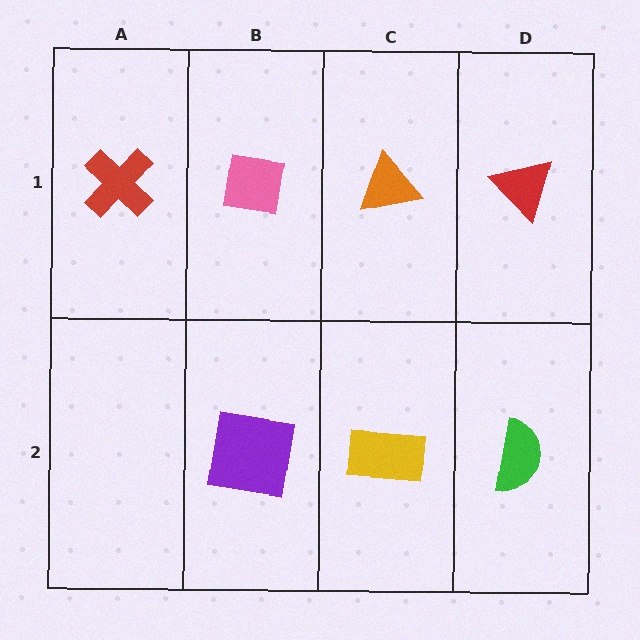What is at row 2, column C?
A yellow rectangle.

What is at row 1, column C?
An orange triangle.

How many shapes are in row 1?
4 shapes.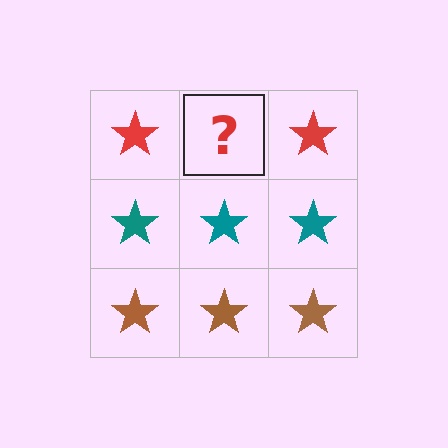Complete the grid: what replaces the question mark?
The question mark should be replaced with a red star.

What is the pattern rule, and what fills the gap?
The rule is that each row has a consistent color. The gap should be filled with a red star.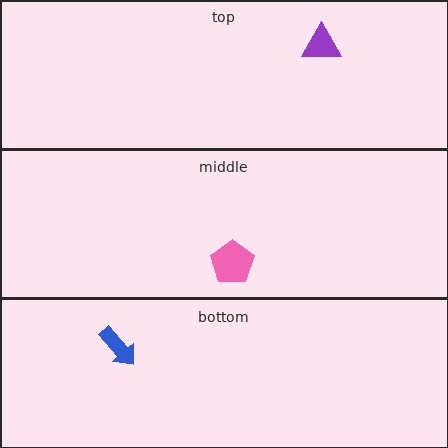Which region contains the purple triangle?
The top region.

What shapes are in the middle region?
The pink pentagon.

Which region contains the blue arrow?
The bottom region.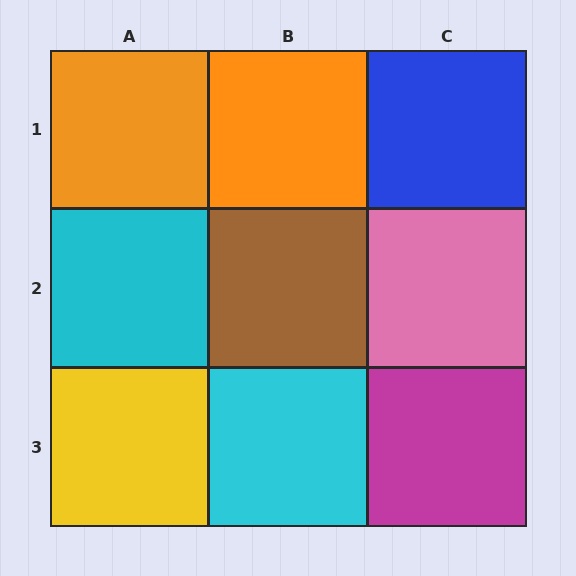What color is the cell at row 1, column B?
Orange.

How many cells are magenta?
1 cell is magenta.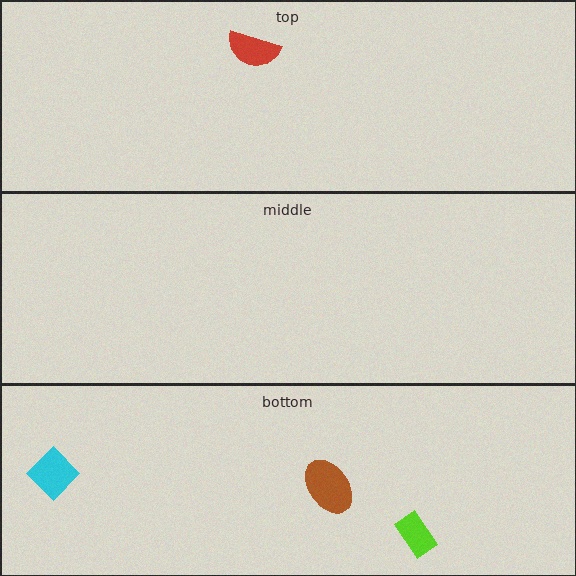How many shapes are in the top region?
1.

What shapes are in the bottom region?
The lime rectangle, the brown ellipse, the cyan diamond.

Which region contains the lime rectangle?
The bottom region.